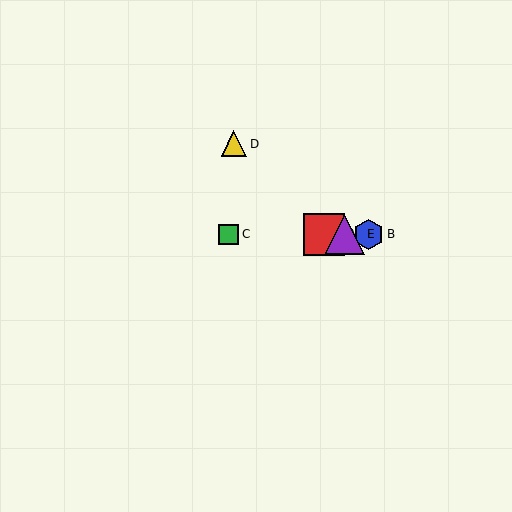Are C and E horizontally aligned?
Yes, both are at y≈234.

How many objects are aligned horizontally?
4 objects (A, B, C, E) are aligned horizontally.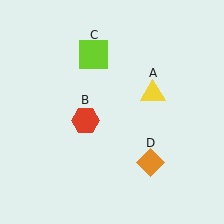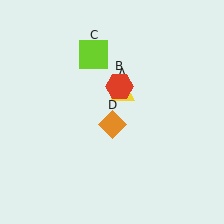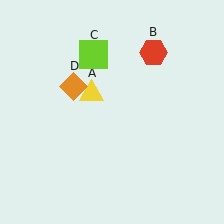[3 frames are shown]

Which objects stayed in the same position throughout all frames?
Lime square (object C) remained stationary.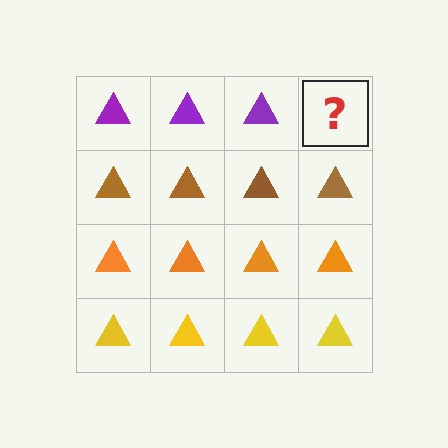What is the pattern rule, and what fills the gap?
The rule is that each row has a consistent color. The gap should be filled with a purple triangle.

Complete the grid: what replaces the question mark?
The question mark should be replaced with a purple triangle.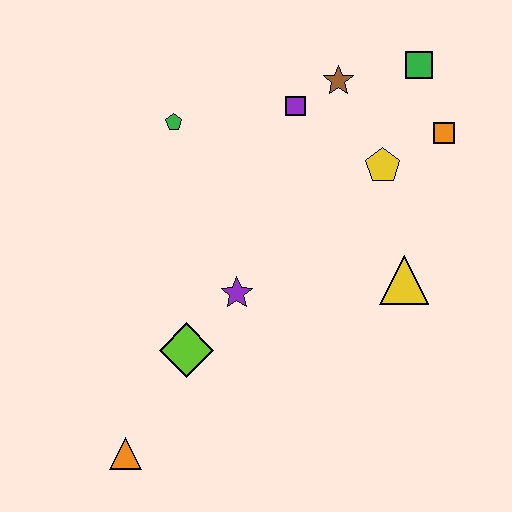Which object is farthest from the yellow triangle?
The orange triangle is farthest from the yellow triangle.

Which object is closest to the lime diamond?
The purple star is closest to the lime diamond.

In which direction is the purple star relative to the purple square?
The purple star is below the purple square.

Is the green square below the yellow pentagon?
No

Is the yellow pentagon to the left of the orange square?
Yes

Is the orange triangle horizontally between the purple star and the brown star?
No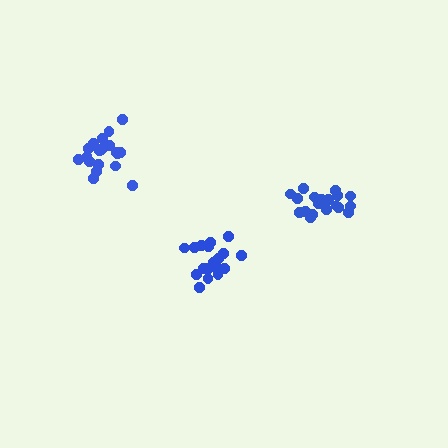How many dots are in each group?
Group 1: 19 dots, Group 2: 19 dots, Group 3: 18 dots (56 total).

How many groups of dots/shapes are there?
There are 3 groups.